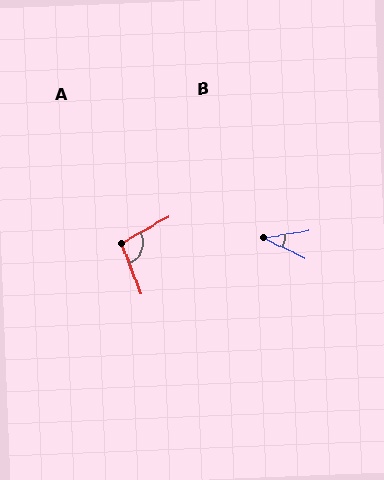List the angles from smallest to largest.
B (36°), A (98°).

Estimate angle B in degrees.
Approximately 36 degrees.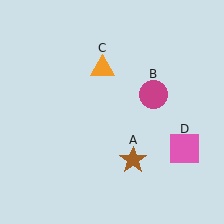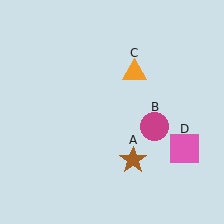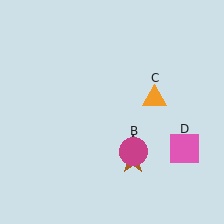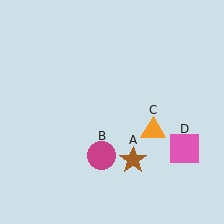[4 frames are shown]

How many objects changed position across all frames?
2 objects changed position: magenta circle (object B), orange triangle (object C).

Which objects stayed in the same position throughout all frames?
Brown star (object A) and pink square (object D) remained stationary.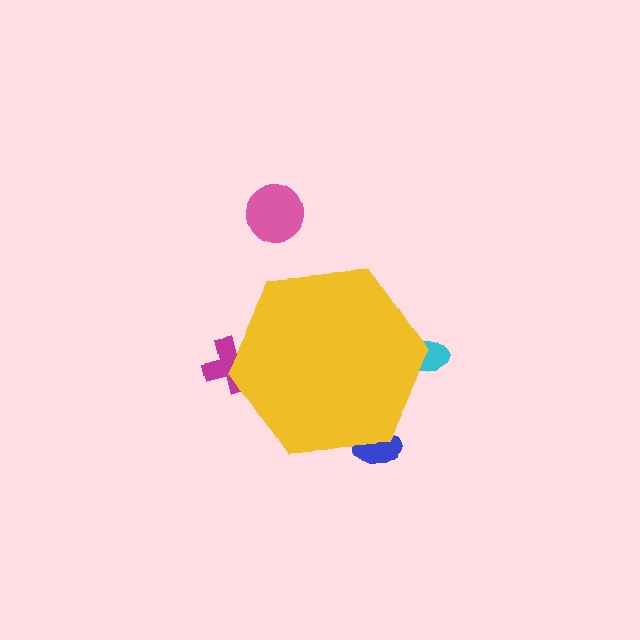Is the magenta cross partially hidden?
Yes, the magenta cross is partially hidden behind the yellow hexagon.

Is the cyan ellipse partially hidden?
Yes, the cyan ellipse is partially hidden behind the yellow hexagon.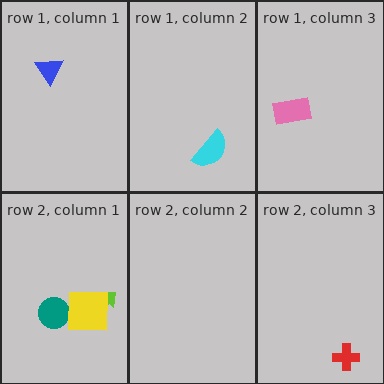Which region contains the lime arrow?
The row 2, column 1 region.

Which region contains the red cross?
The row 2, column 3 region.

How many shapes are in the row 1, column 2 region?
1.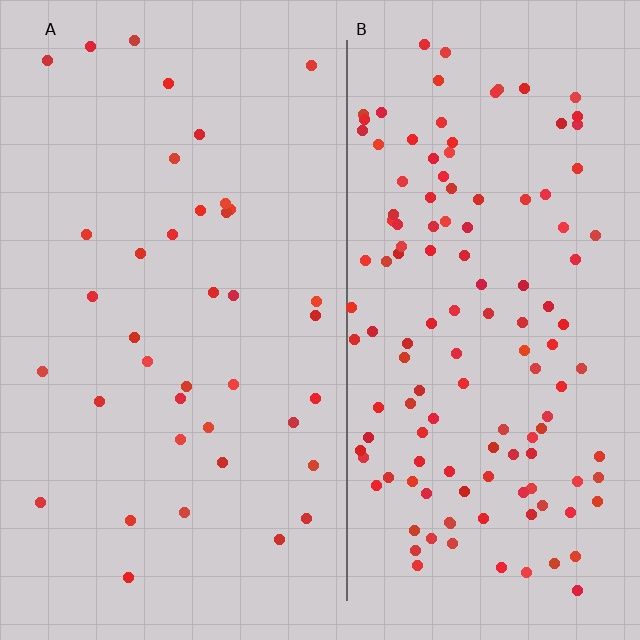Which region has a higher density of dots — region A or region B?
B (the right).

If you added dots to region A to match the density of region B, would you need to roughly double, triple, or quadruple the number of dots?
Approximately triple.